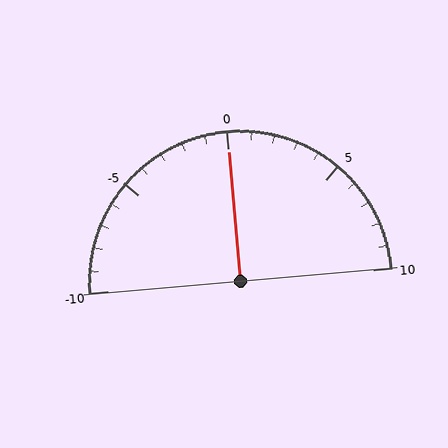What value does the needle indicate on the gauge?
The needle indicates approximately 0.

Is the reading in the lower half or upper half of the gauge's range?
The reading is in the upper half of the range (-10 to 10).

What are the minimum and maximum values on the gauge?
The gauge ranges from -10 to 10.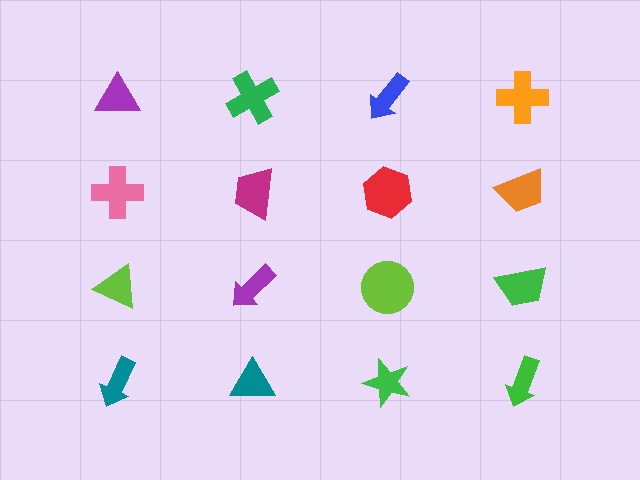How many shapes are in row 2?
4 shapes.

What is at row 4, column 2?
A teal triangle.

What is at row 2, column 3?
A red hexagon.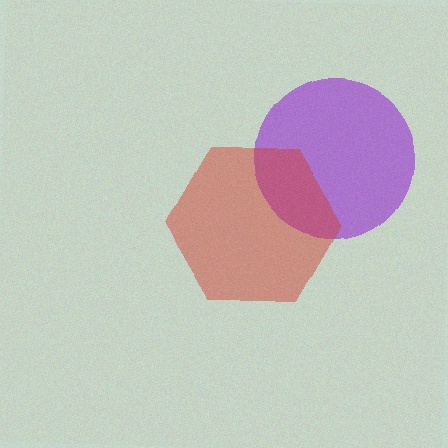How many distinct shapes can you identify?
There are 2 distinct shapes: a purple circle, a red hexagon.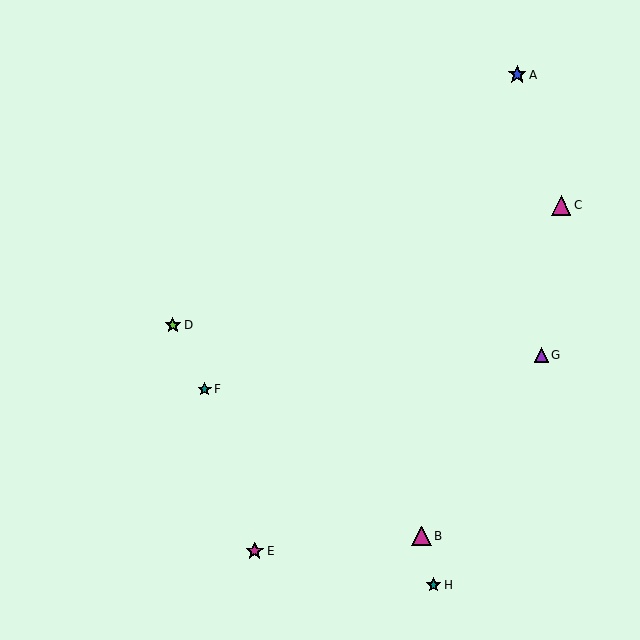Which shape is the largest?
The magenta triangle (labeled B) is the largest.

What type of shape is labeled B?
Shape B is a magenta triangle.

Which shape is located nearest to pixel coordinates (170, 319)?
The lime star (labeled D) at (173, 325) is nearest to that location.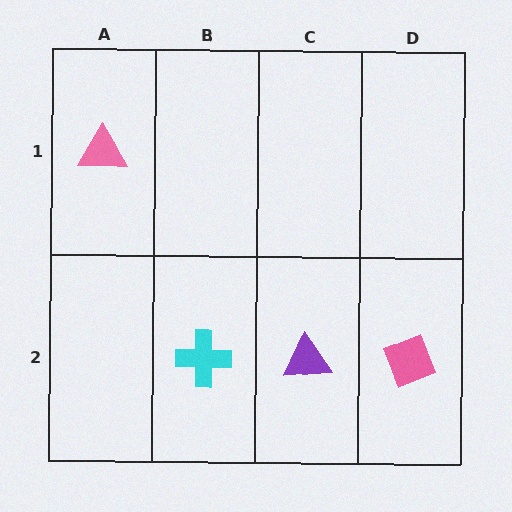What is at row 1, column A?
A pink triangle.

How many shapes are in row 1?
1 shape.